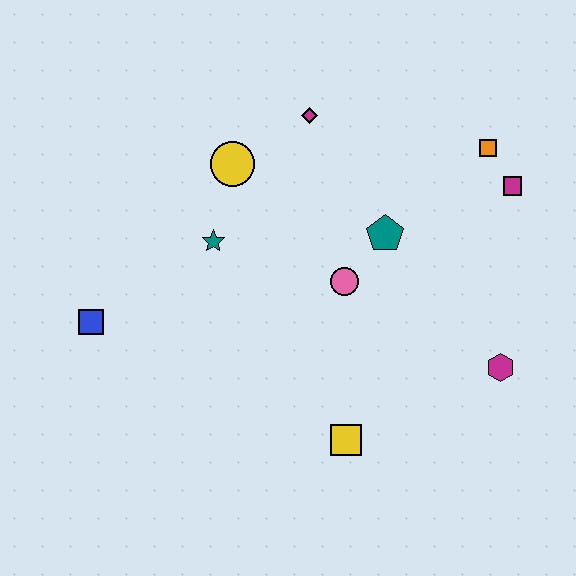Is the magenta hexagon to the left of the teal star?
No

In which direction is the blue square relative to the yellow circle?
The blue square is below the yellow circle.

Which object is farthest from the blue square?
The magenta square is farthest from the blue square.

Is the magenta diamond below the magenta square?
No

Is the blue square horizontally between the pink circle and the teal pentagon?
No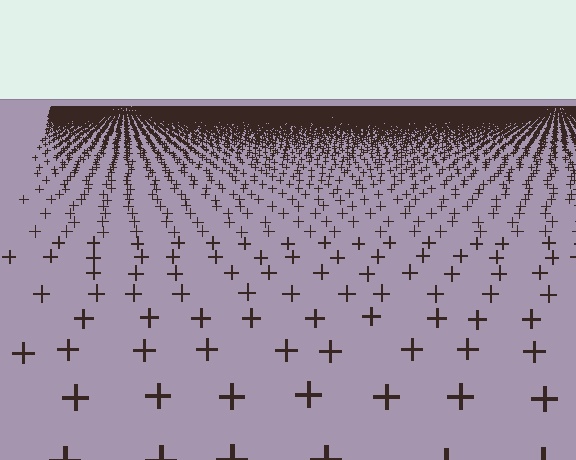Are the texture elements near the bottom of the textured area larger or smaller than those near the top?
Larger. Near the bottom, elements are closer to the viewer and appear at a bigger on-screen size.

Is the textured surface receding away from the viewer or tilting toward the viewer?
The surface is receding away from the viewer. Texture elements get smaller and denser toward the top.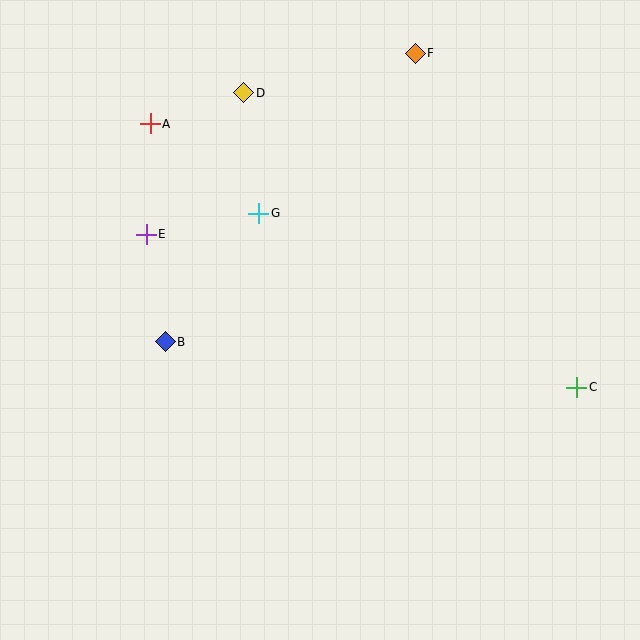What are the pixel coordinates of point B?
Point B is at (165, 342).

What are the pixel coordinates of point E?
Point E is at (146, 234).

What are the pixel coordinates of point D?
Point D is at (244, 93).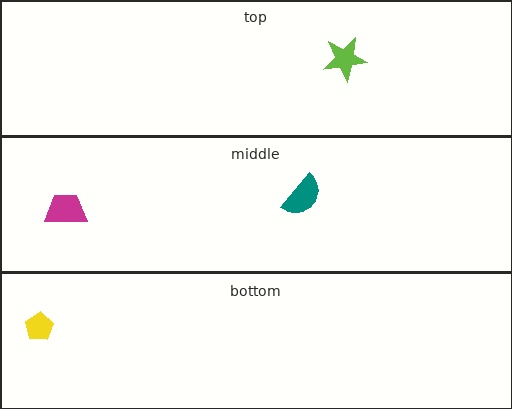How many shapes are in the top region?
1.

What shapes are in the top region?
The lime star.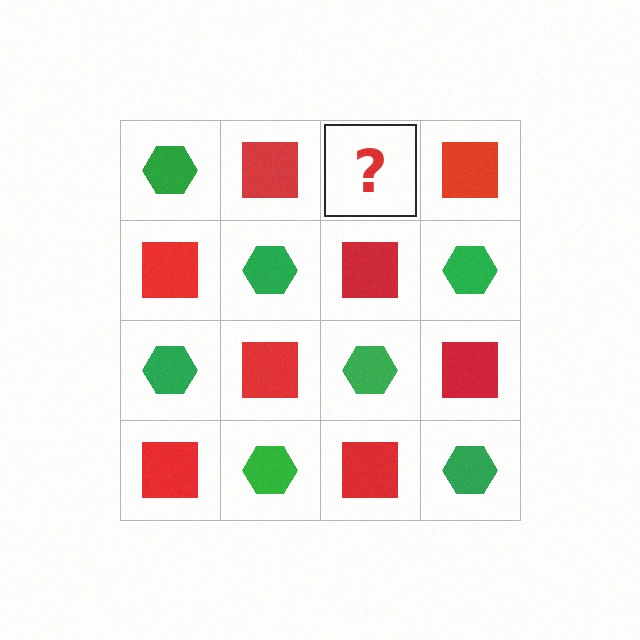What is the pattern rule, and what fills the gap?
The rule is that it alternates green hexagon and red square in a checkerboard pattern. The gap should be filled with a green hexagon.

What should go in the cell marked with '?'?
The missing cell should contain a green hexagon.